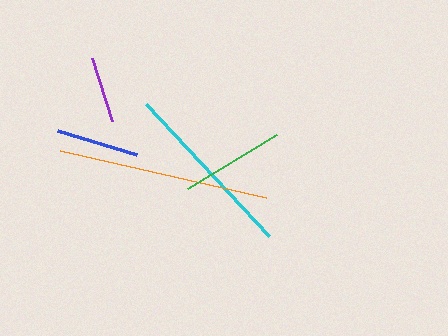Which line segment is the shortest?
The purple line is the shortest at approximately 66 pixels.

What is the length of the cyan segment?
The cyan segment is approximately 181 pixels long.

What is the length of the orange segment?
The orange segment is approximately 212 pixels long.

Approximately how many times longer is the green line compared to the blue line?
The green line is approximately 1.2 times the length of the blue line.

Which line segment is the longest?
The orange line is the longest at approximately 212 pixels.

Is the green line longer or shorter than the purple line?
The green line is longer than the purple line.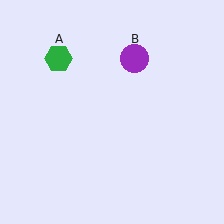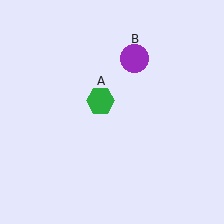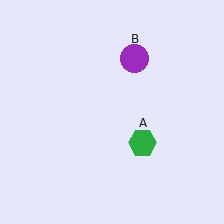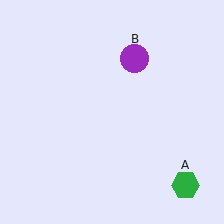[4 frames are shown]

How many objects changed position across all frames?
1 object changed position: green hexagon (object A).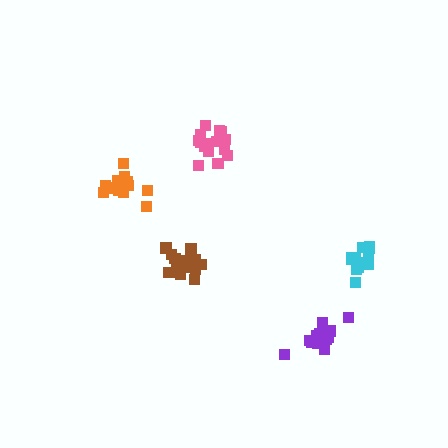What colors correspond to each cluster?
The clusters are colored: cyan, brown, purple, orange, pink.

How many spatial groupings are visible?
There are 5 spatial groupings.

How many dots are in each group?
Group 1: 14 dots, Group 2: 19 dots, Group 3: 14 dots, Group 4: 14 dots, Group 5: 18 dots (79 total).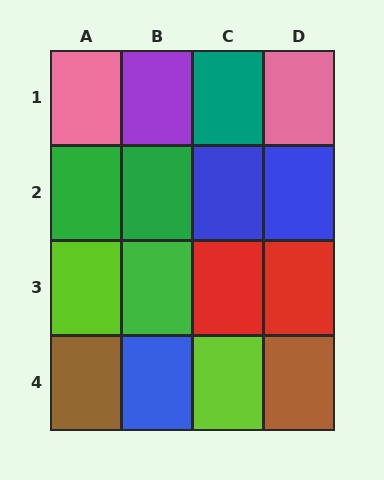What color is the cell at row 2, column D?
Blue.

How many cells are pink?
2 cells are pink.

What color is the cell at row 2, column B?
Green.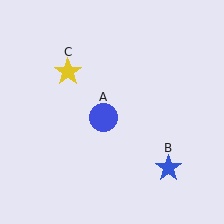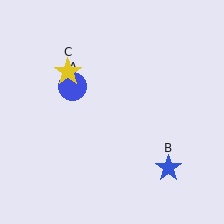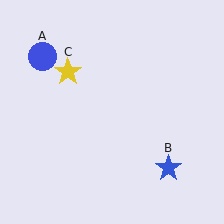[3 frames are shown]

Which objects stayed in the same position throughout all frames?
Blue star (object B) and yellow star (object C) remained stationary.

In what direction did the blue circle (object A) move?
The blue circle (object A) moved up and to the left.